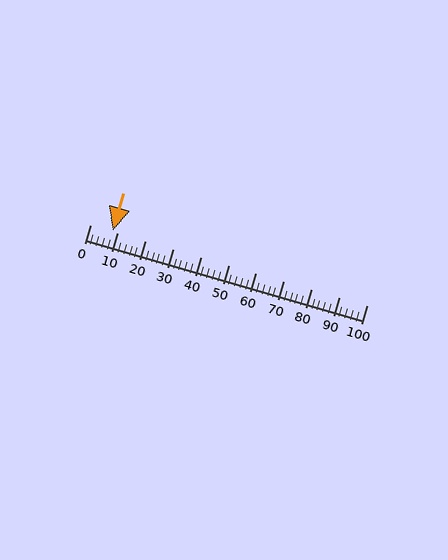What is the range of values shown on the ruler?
The ruler shows values from 0 to 100.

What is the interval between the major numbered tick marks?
The major tick marks are spaced 10 units apart.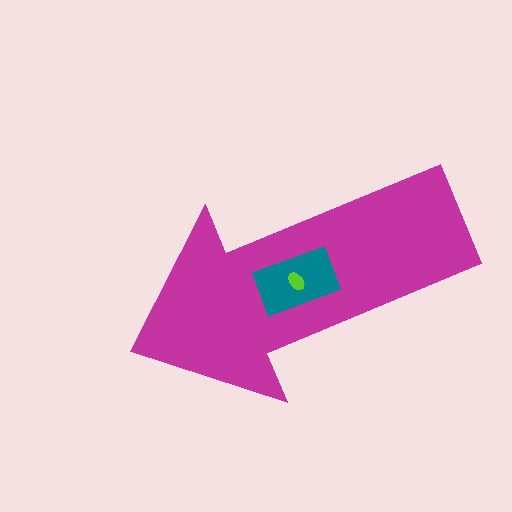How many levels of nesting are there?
3.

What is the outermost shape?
The magenta arrow.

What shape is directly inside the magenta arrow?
The teal rectangle.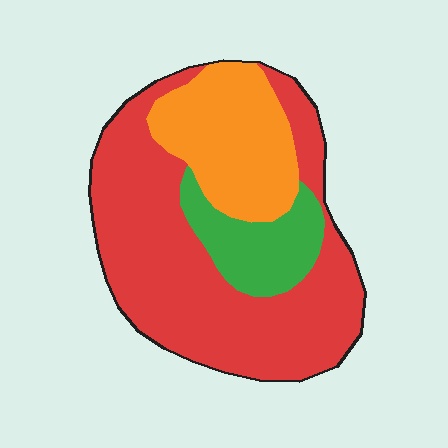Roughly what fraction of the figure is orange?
Orange takes up about one quarter (1/4) of the figure.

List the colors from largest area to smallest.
From largest to smallest: red, orange, green.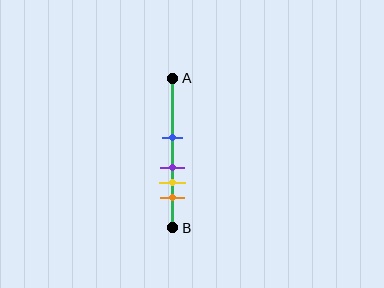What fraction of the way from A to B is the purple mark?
The purple mark is approximately 60% (0.6) of the way from A to B.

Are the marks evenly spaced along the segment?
No, the marks are not evenly spaced.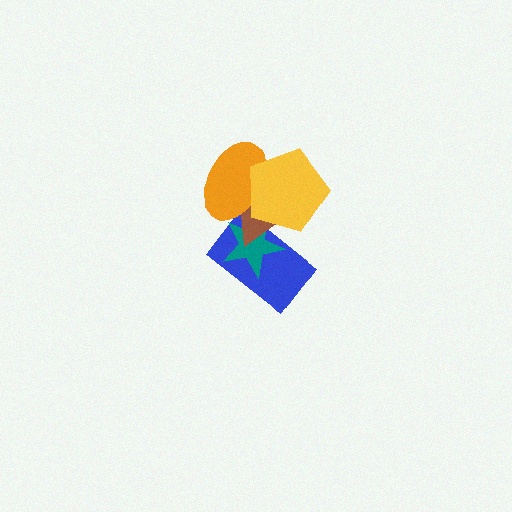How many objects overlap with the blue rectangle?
3 objects overlap with the blue rectangle.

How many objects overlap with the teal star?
4 objects overlap with the teal star.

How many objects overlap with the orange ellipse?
3 objects overlap with the orange ellipse.